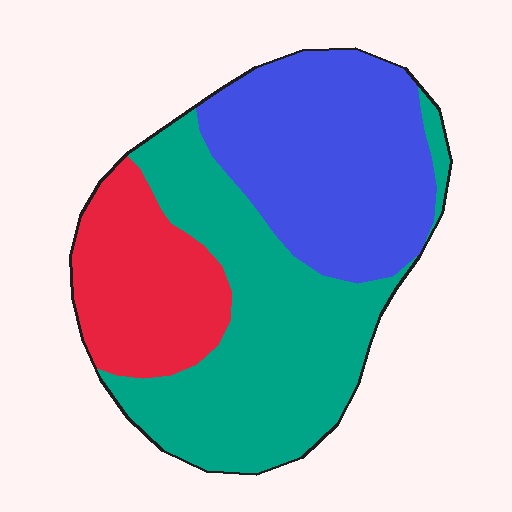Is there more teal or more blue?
Teal.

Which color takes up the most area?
Teal, at roughly 45%.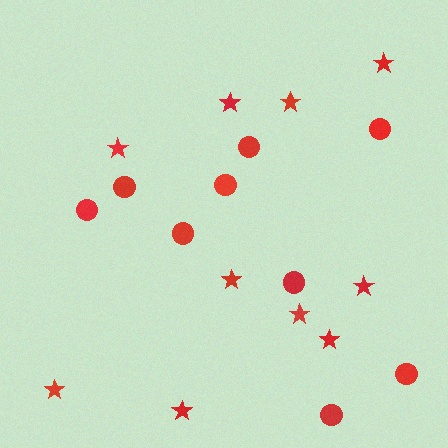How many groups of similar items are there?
There are 2 groups: one group of stars (10) and one group of circles (9).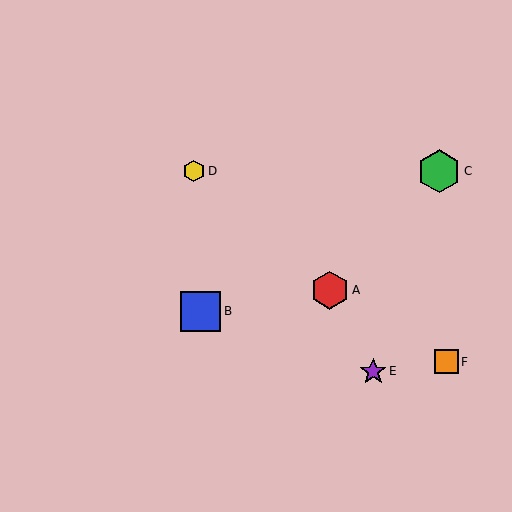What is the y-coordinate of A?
Object A is at y≈290.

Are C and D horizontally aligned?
Yes, both are at y≈171.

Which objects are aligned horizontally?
Objects C, D are aligned horizontally.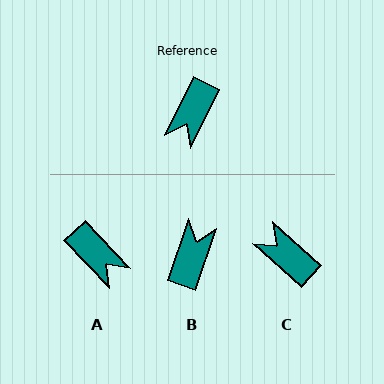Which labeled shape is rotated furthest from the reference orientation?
B, about 172 degrees away.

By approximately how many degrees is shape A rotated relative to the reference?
Approximately 69 degrees counter-clockwise.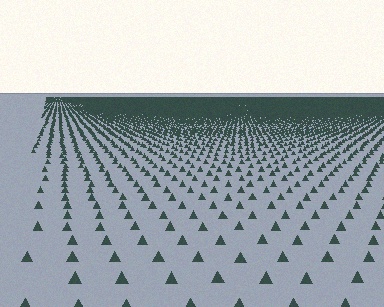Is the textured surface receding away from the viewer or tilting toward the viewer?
The surface is receding away from the viewer. Texture elements get smaller and denser toward the top.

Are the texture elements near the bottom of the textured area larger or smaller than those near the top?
Larger. Near the bottom, elements are closer to the viewer and appear at a bigger on-screen size.